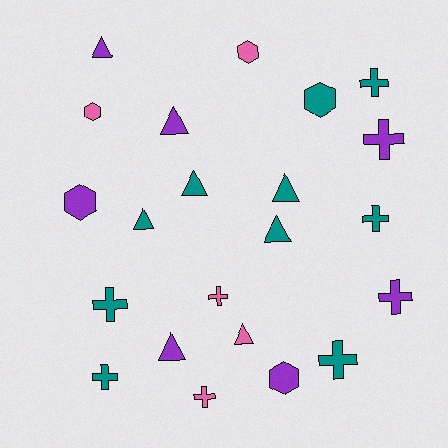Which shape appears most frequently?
Cross, with 9 objects.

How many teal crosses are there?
There are 5 teal crosses.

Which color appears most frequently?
Teal, with 10 objects.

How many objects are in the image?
There are 22 objects.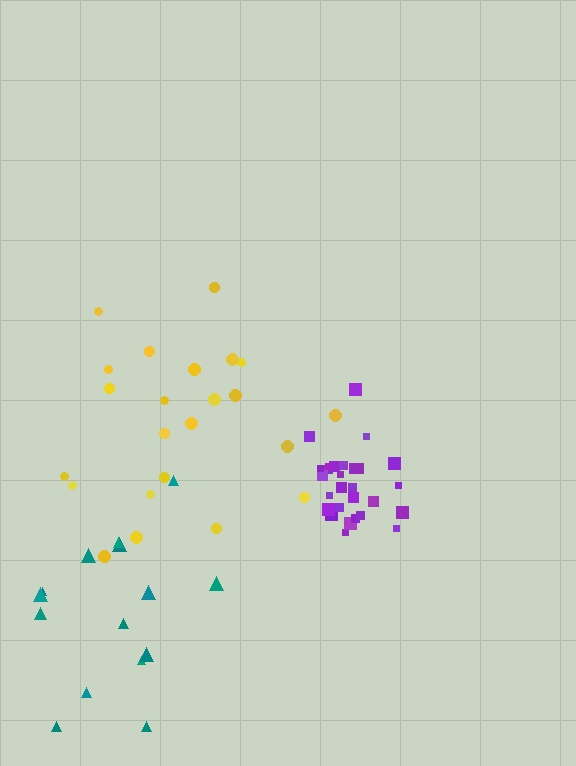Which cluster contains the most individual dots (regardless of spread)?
Purple (29).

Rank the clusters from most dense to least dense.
purple, yellow, teal.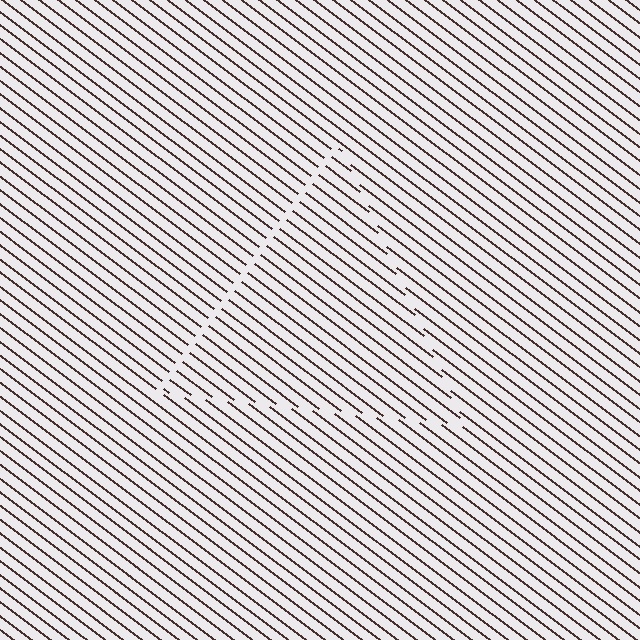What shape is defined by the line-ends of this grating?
An illusory triangle. The interior of the shape contains the same grating, shifted by half a period — the contour is defined by the phase discontinuity where line-ends from the inner and outer gratings abut.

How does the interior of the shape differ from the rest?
The interior of the shape contains the same grating, shifted by half a period — the contour is defined by the phase discontinuity where line-ends from the inner and outer gratings abut.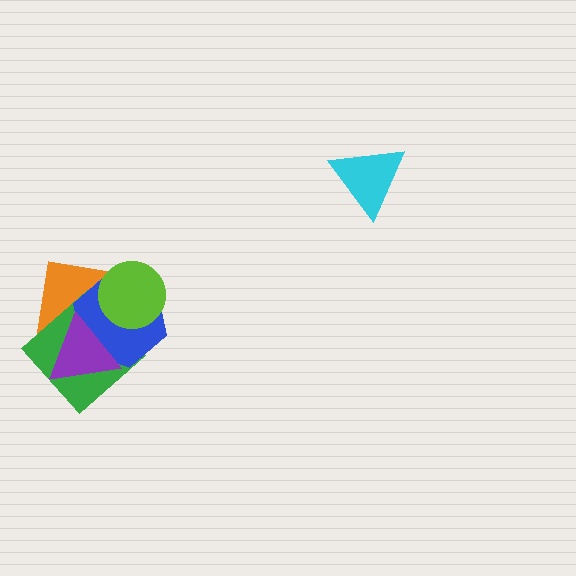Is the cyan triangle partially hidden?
No, no other shape covers it.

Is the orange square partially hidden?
Yes, it is partially covered by another shape.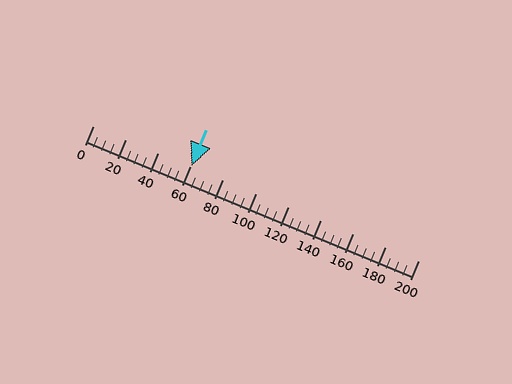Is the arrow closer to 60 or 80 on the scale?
The arrow is closer to 60.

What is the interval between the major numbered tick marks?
The major tick marks are spaced 20 units apart.